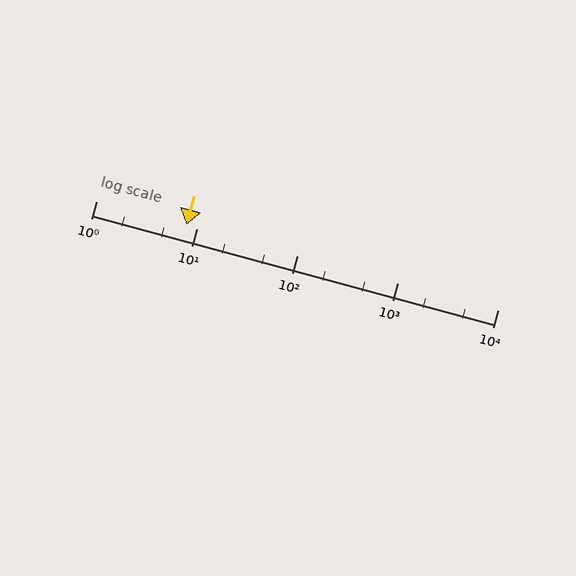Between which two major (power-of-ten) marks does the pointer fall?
The pointer is between 1 and 10.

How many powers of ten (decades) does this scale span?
The scale spans 4 decades, from 1 to 10000.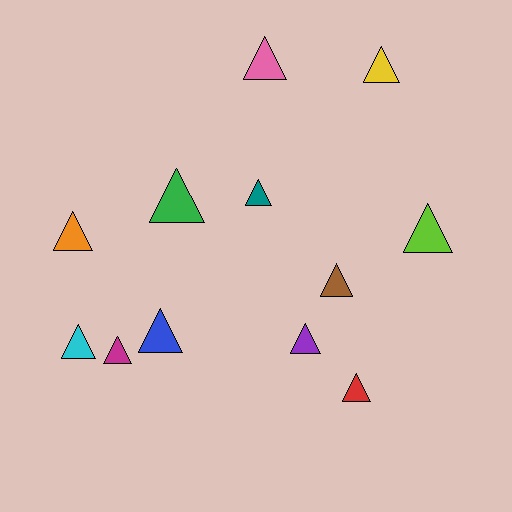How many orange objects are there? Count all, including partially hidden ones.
There is 1 orange object.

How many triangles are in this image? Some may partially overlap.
There are 12 triangles.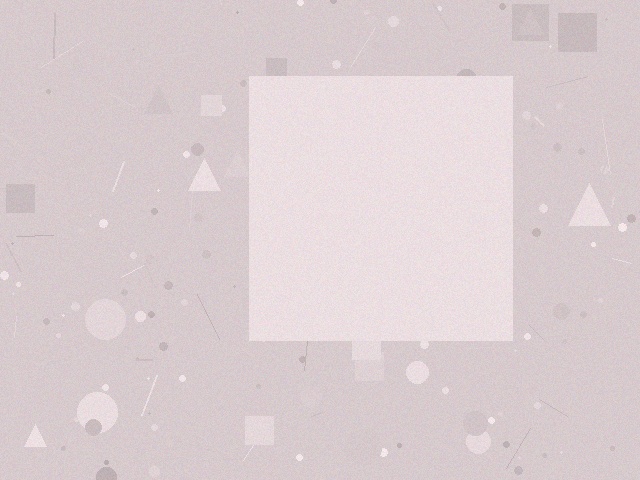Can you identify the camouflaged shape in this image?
The camouflaged shape is a square.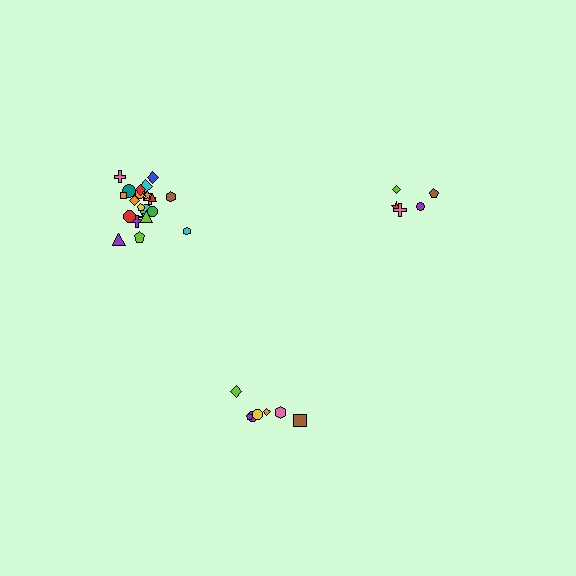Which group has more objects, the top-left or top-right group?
The top-left group.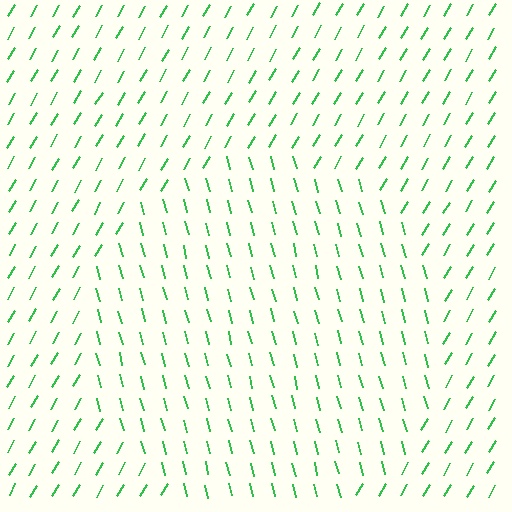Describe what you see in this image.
The image is filled with small green line segments. A circle region in the image has lines oriented differently from the surrounding lines, creating a visible texture boundary.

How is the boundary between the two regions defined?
The boundary is defined purely by a change in line orientation (approximately 45 degrees difference). All lines are the same color and thickness.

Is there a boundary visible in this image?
Yes, there is a texture boundary formed by a change in line orientation.